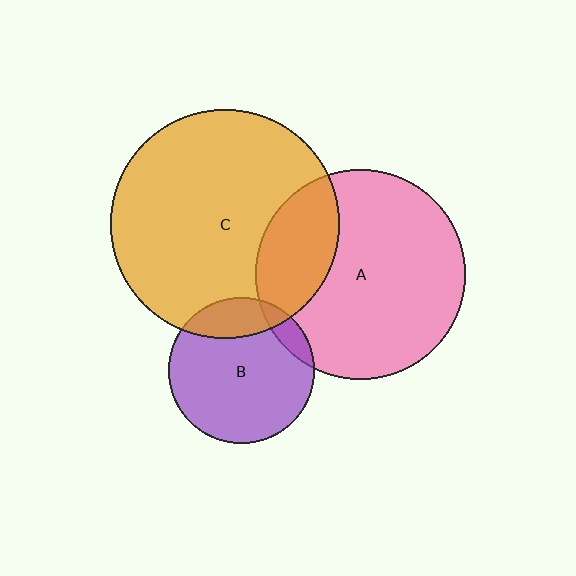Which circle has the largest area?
Circle C (orange).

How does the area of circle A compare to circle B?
Approximately 2.1 times.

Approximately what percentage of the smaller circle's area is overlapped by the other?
Approximately 10%.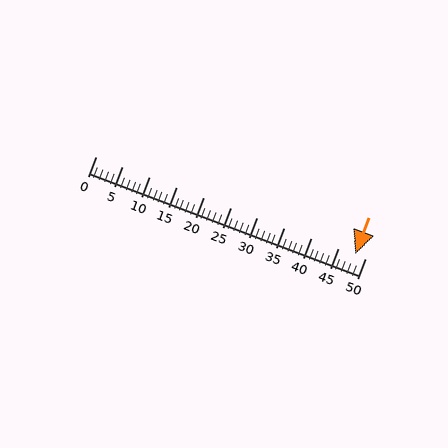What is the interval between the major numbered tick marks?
The major tick marks are spaced 5 units apart.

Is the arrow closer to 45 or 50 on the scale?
The arrow is closer to 50.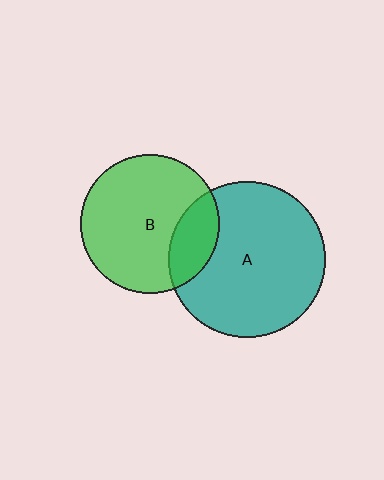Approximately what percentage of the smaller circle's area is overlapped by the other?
Approximately 20%.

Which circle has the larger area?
Circle A (teal).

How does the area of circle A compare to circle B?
Approximately 1.3 times.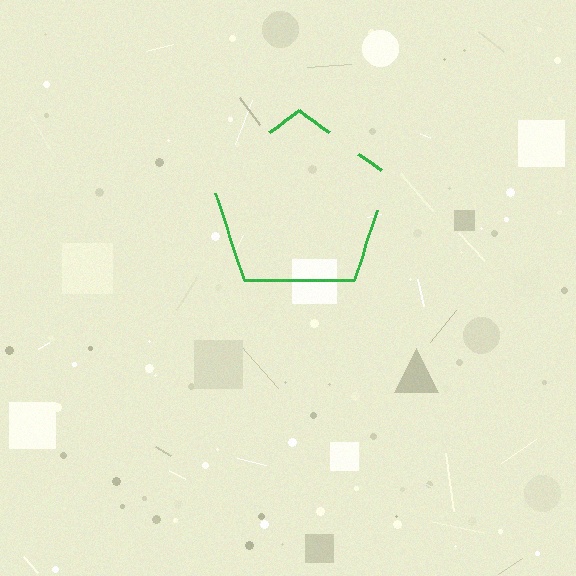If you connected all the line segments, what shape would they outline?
They would outline a pentagon.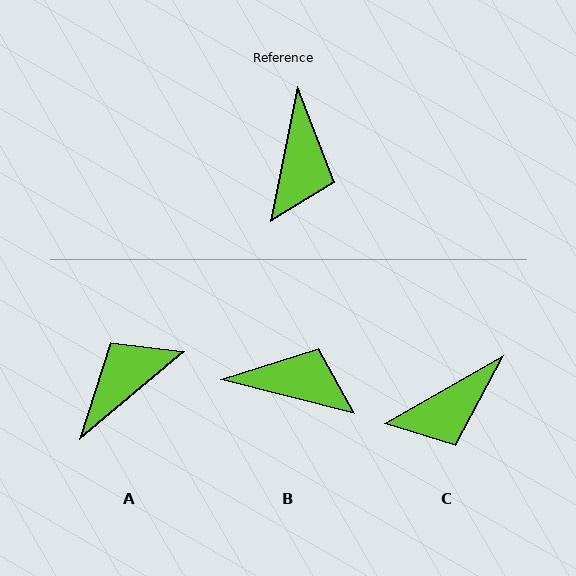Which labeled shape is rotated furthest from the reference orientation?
A, about 141 degrees away.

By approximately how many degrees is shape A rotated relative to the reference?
Approximately 141 degrees counter-clockwise.